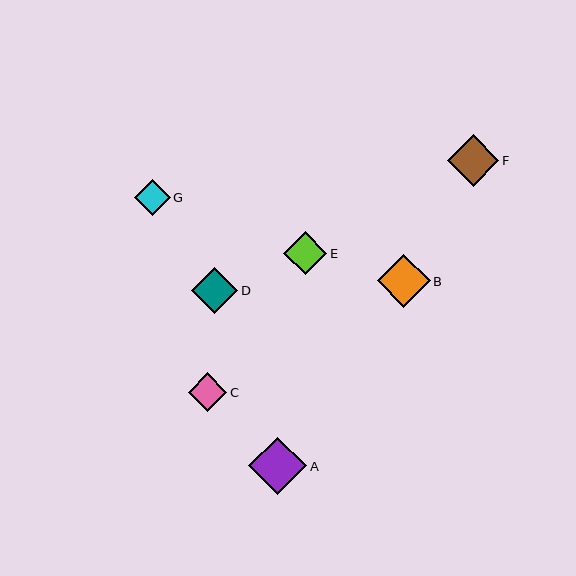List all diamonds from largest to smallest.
From largest to smallest: A, B, F, D, E, C, G.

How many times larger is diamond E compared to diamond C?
Diamond E is approximately 1.1 times the size of diamond C.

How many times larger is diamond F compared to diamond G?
Diamond F is approximately 1.4 times the size of diamond G.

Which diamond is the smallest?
Diamond G is the smallest with a size of approximately 36 pixels.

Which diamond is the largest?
Diamond A is the largest with a size of approximately 58 pixels.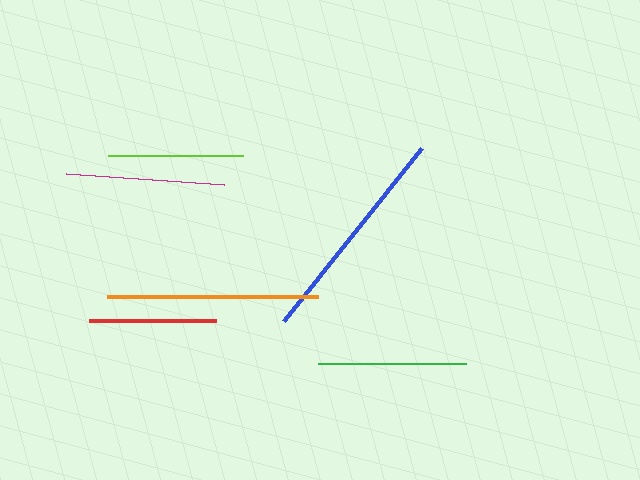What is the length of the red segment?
The red segment is approximately 127 pixels long.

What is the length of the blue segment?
The blue segment is approximately 221 pixels long.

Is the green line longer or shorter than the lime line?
The green line is longer than the lime line.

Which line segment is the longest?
The blue line is the longest at approximately 221 pixels.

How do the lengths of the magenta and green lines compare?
The magenta and green lines are approximately the same length.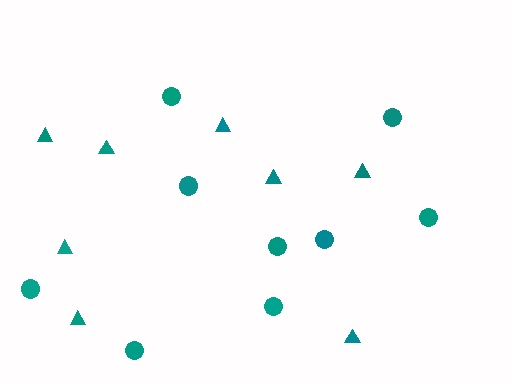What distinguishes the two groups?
There are 2 groups: one group of circles (9) and one group of triangles (8).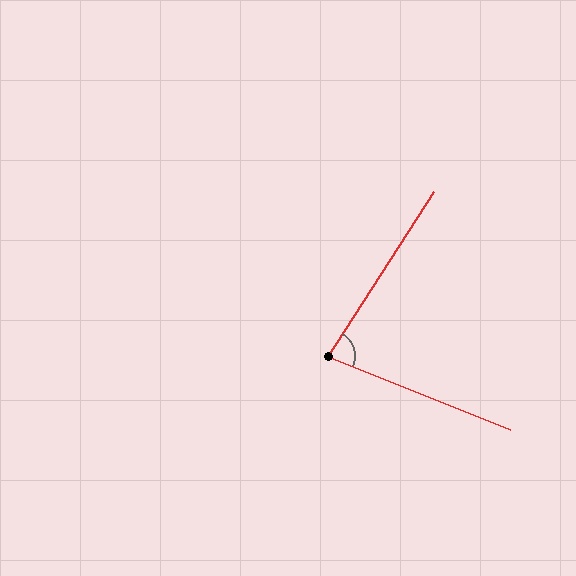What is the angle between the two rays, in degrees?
Approximately 79 degrees.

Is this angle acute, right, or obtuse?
It is acute.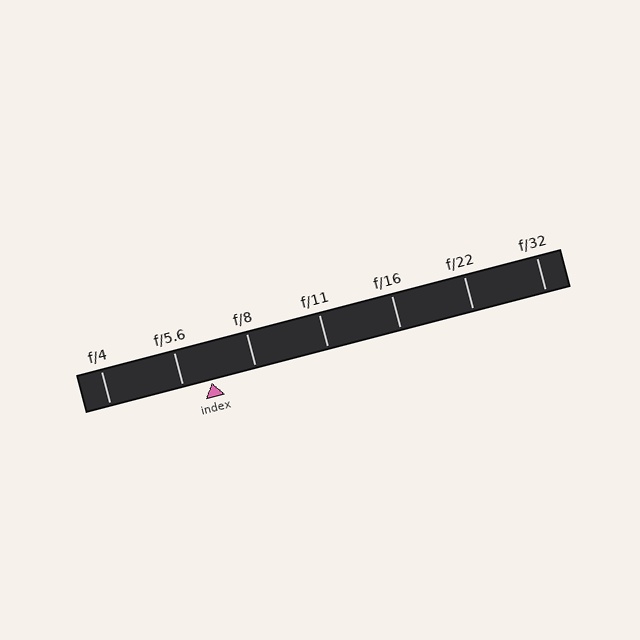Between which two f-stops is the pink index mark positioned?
The index mark is between f/5.6 and f/8.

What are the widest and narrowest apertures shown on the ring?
The widest aperture shown is f/4 and the narrowest is f/32.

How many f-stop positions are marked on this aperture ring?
There are 7 f-stop positions marked.